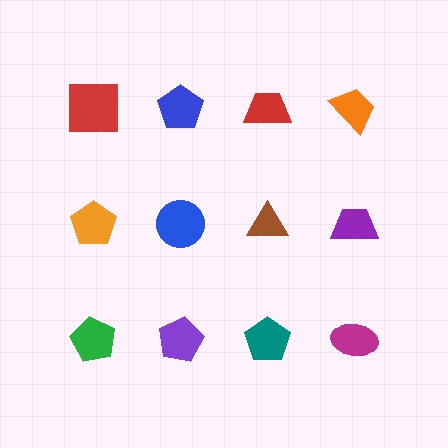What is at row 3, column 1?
A green pentagon.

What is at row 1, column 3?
A red trapezoid.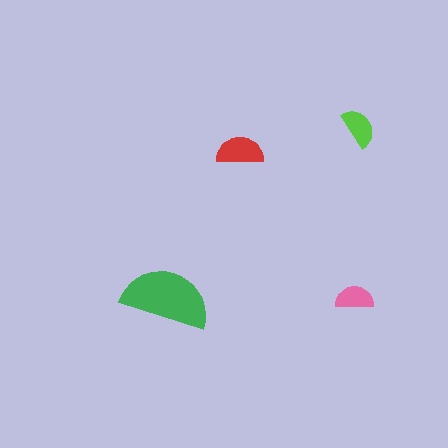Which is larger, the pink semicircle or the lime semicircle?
The lime one.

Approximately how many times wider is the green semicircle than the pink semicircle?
About 2.5 times wider.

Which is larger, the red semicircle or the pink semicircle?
The red one.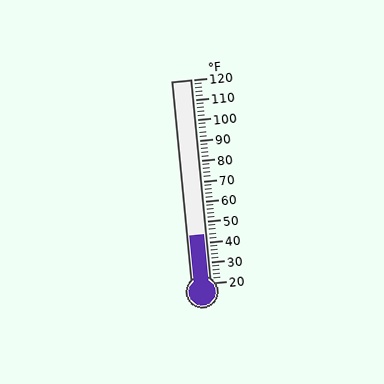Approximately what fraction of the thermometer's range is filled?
The thermometer is filled to approximately 25% of its range.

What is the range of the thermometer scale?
The thermometer scale ranges from 20°F to 120°F.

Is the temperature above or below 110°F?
The temperature is below 110°F.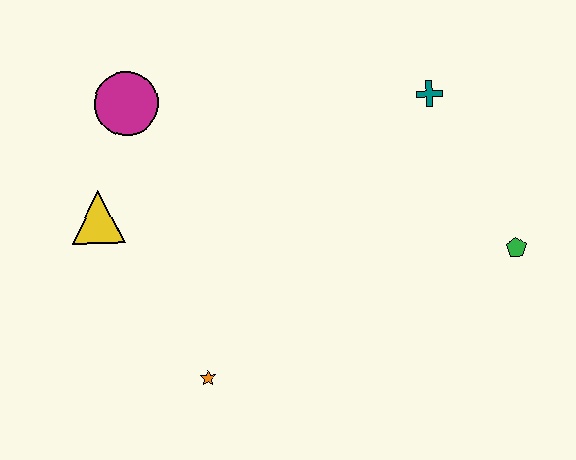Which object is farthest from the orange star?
The teal cross is farthest from the orange star.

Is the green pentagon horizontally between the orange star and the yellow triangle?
No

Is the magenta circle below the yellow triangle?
No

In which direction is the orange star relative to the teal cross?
The orange star is below the teal cross.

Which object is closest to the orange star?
The yellow triangle is closest to the orange star.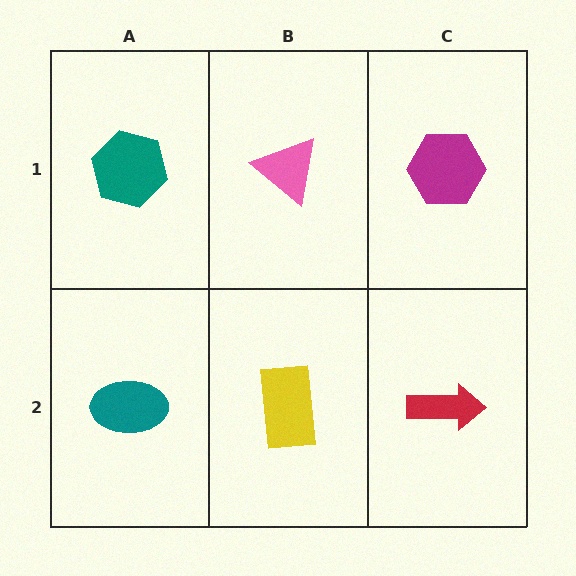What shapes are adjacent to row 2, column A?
A teal hexagon (row 1, column A), a yellow rectangle (row 2, column B).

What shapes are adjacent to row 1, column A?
A teal ellipse (row 2, column A), a pink triangle (row 1, column B).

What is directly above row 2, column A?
A teal hexagon.